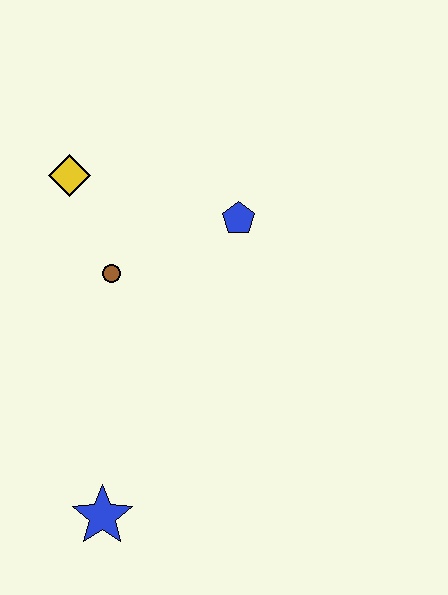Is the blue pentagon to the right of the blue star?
Yes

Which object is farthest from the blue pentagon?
The blue star is farthest from the blue pentagon.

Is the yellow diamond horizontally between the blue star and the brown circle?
No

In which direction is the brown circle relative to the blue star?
The brown circle is above the blue star.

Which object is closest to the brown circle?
The yellow diamond is closest to the brown circle.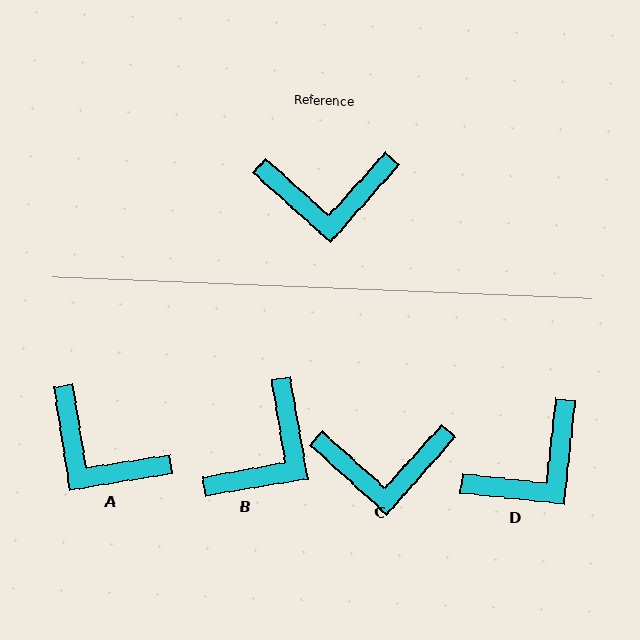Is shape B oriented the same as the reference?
No, it is off by about 51 degrees.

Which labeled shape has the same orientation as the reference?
C.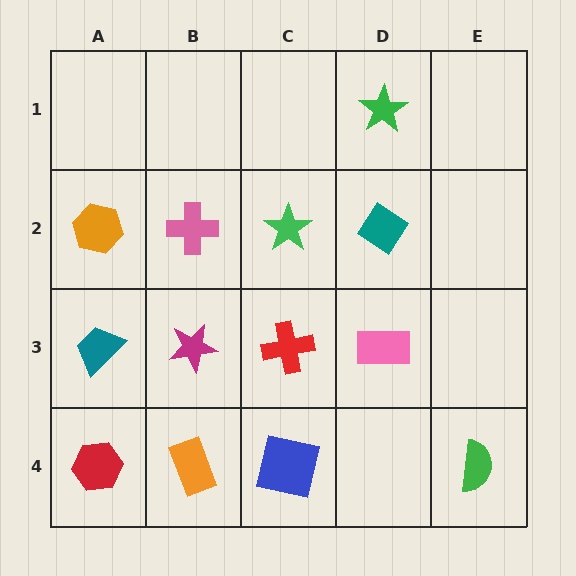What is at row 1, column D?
A green star.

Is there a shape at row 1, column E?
No, that cell is empty.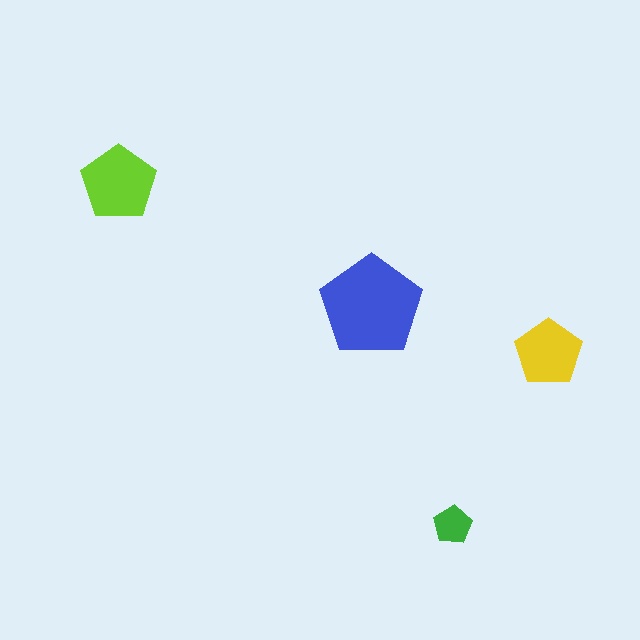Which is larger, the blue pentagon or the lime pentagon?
The blue one.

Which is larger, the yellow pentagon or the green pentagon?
The yellow one.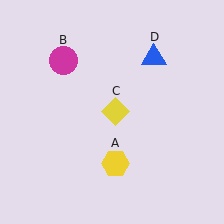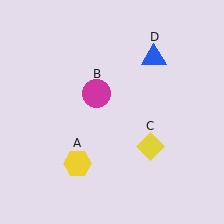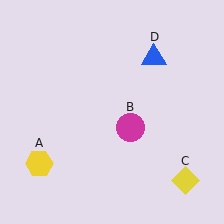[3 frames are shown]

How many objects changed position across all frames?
3 objects changed position: yellow hexagon (object A), magenta circle (object B), yellow diamond (object C).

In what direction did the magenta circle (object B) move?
The magenta circle (object B) moved down and to the right.